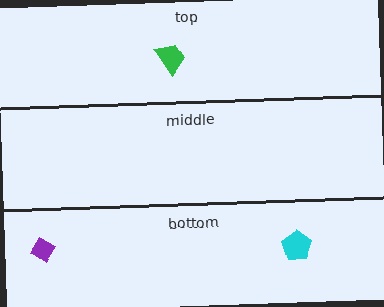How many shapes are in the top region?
1.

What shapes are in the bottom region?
The purple diamond, the cyan pentagon.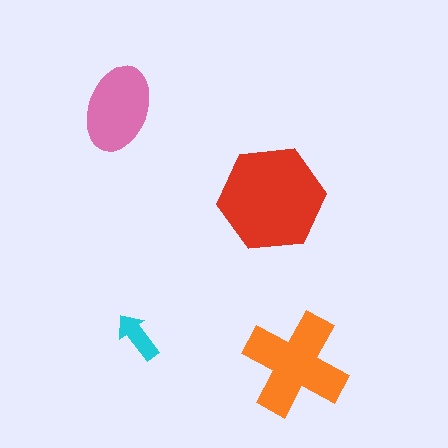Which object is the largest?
The red hexagon.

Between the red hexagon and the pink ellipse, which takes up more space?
The red hexagon.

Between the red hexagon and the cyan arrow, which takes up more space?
The red hexagon.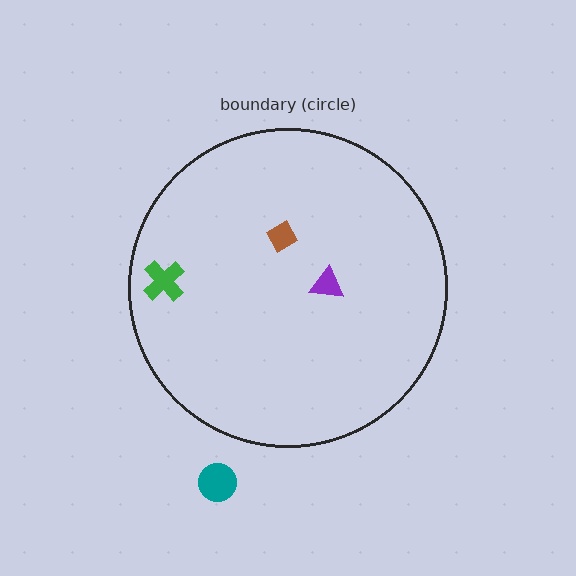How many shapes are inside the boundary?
3 inside, 1 outside.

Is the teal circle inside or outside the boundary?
Outside.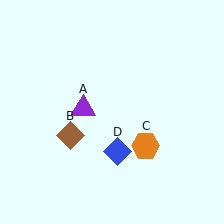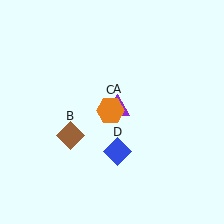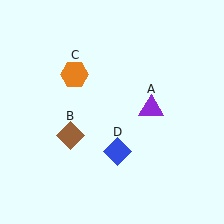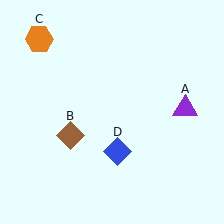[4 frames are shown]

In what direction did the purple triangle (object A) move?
The purple triangle (object A) moved right.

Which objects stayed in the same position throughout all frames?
Brown diamond (object B) and blue diamond (object D) remained stationary.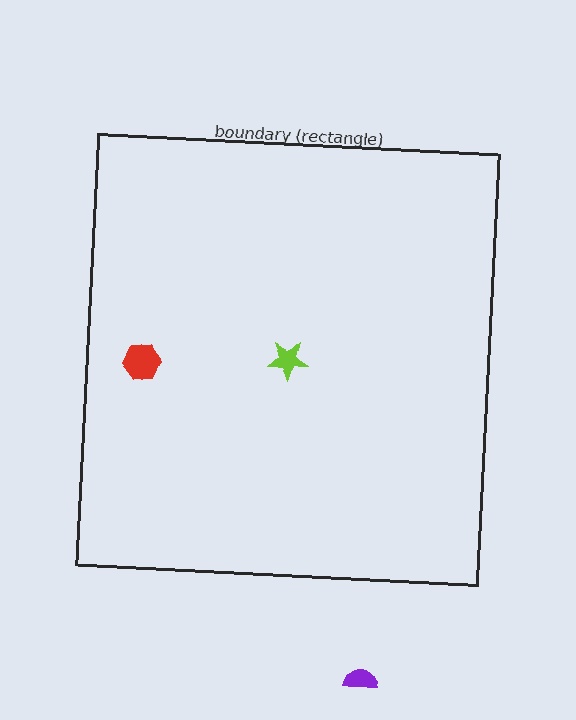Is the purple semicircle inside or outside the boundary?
Outside.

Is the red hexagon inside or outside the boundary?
Inside.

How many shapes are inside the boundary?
2 inside, 1 outside.